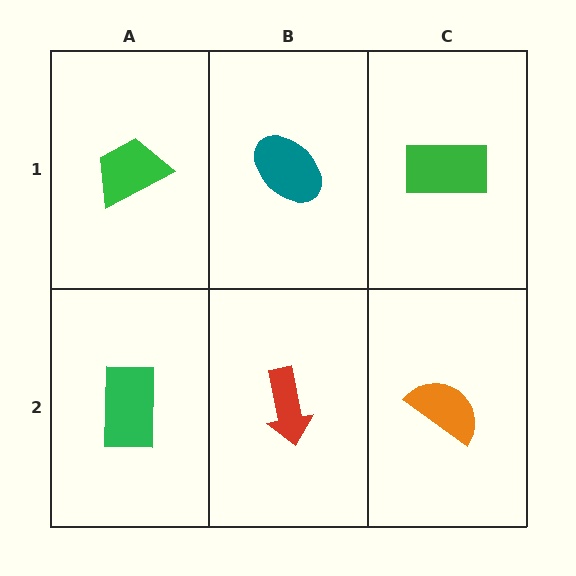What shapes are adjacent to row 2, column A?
A green trapezoid (row 1, column A), a red arrow (row 2, column B).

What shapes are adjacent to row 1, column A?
A green rectangle (row 2, column A), a teal ellipse (row 1, column B).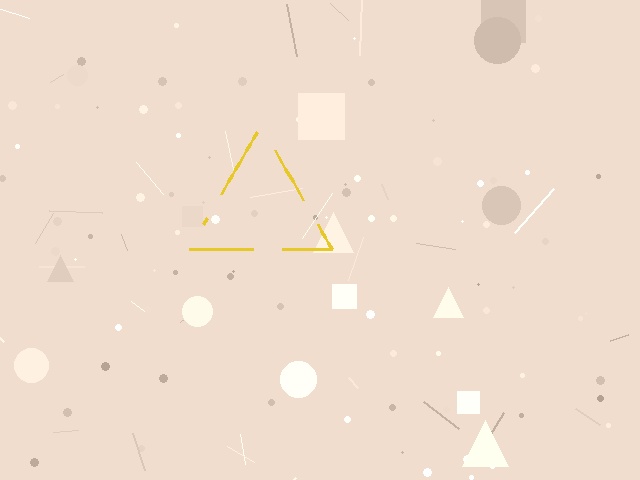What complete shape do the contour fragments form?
The contour fragments form a triangle.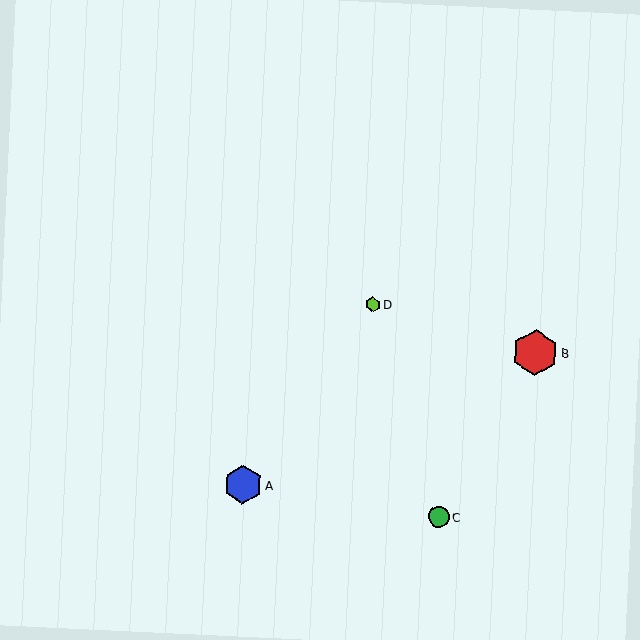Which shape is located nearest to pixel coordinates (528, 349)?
The red hexagon (labeled B) at (535, 353) is nearest to that location.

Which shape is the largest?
The red hexagon (labeled B) is the largest.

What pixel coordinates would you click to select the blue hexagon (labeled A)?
Click at (243, 485) to select the blue hexagon A.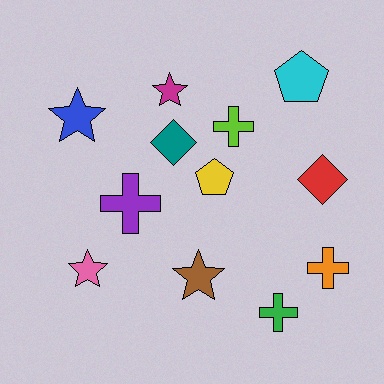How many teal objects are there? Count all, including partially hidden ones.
There is 1 teal object.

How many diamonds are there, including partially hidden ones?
There are 2 diamonds.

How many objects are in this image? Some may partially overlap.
There are 12 objects.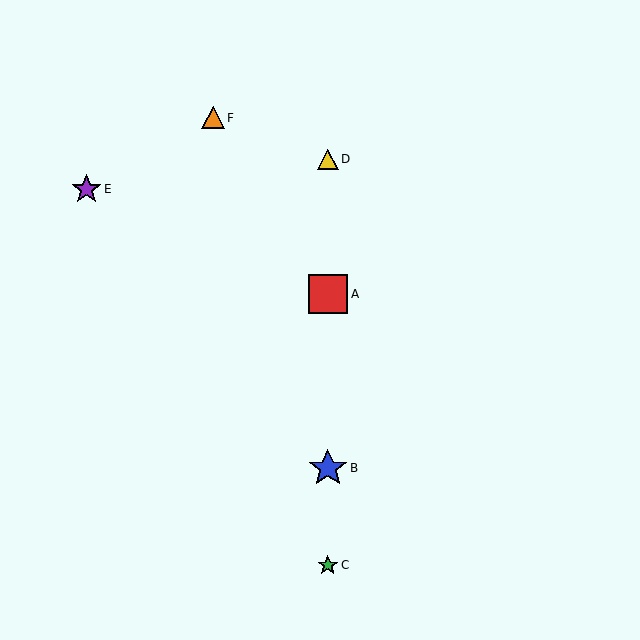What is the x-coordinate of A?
Object A is at x≈328.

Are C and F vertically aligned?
No, C is at x≈328 and F is at x≈213.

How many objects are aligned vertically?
4 objects (A, B, C, D) are aligned vertically.